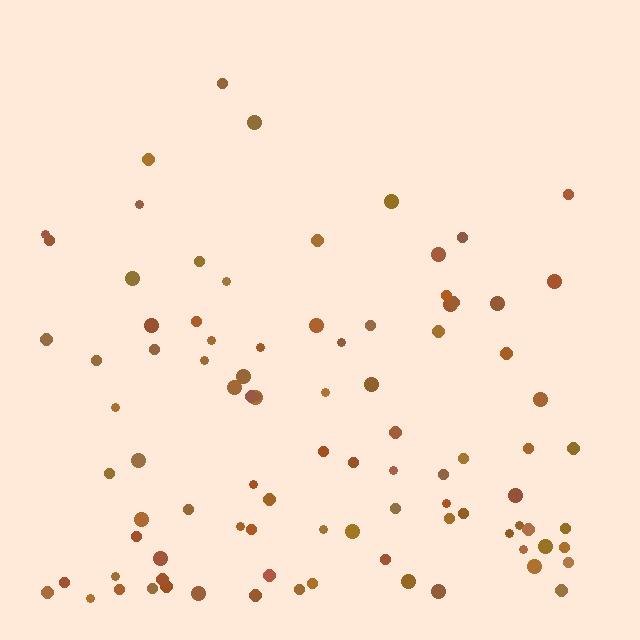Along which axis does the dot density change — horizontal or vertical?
Vertical.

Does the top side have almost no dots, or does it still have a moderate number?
Still a moderate number, just noticeably fewer than the bottom.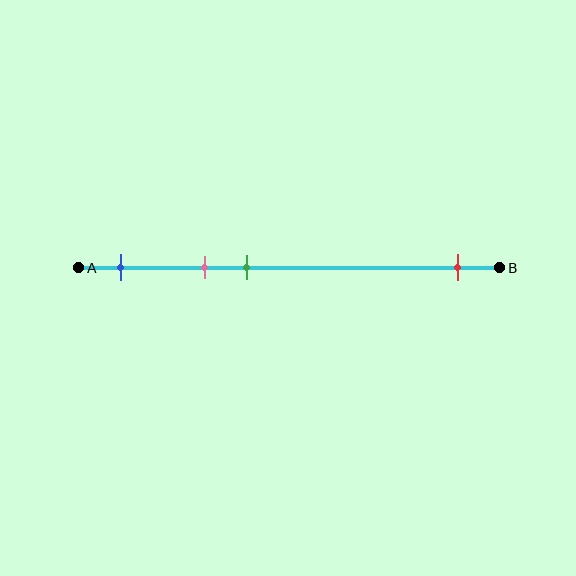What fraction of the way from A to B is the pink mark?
The pink mark is approximately 30% (0.3) of the way from A to B.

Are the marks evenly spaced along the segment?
No, the marks are not evenly spaced.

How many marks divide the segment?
There are 4 marks dividing the segment.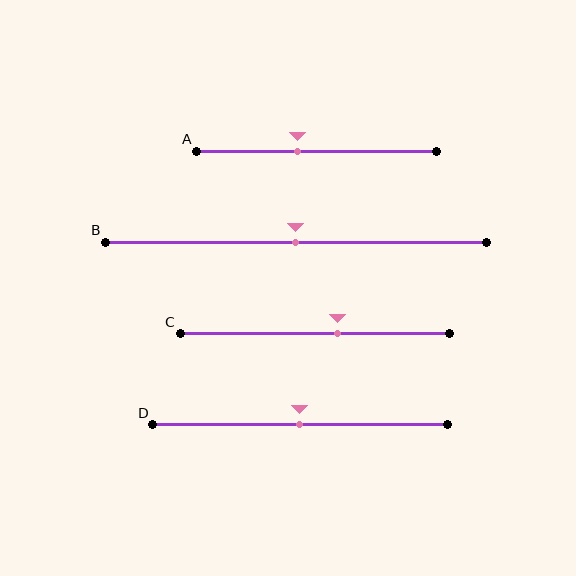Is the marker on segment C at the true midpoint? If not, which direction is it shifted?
No, the marker on segment C is shifted to the right by about 8% of the segment length.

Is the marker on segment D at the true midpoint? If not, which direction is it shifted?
Yes, the marker on segment D is at the true midpoint.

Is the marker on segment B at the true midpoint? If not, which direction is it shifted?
Yes, the marker on segment B is at the true midpoint.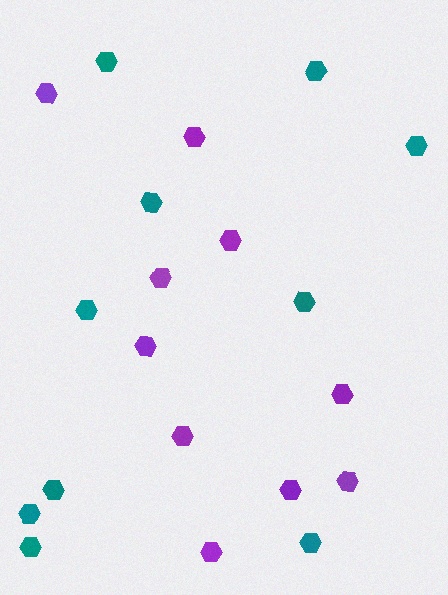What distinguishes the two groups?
There are 2 groups: one group of purple hexagons (10) and one group of teal hexagons (10).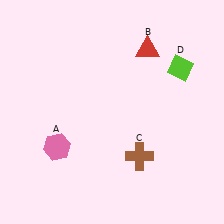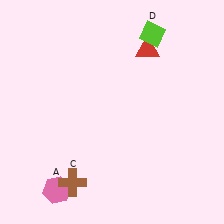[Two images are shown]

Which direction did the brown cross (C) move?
The brown cross (C) moved left.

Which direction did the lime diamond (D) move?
The lime diamond (D) moved up.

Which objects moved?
The objects that moved are: the pink hexagon (A), the brown cross (C), the lime diamond (D).